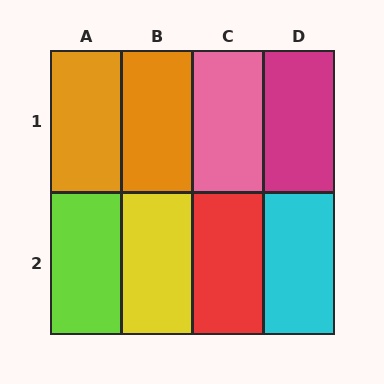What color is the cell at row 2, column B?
Yellow.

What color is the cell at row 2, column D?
Cyan.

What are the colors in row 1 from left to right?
Orange, orange, pink, magenta.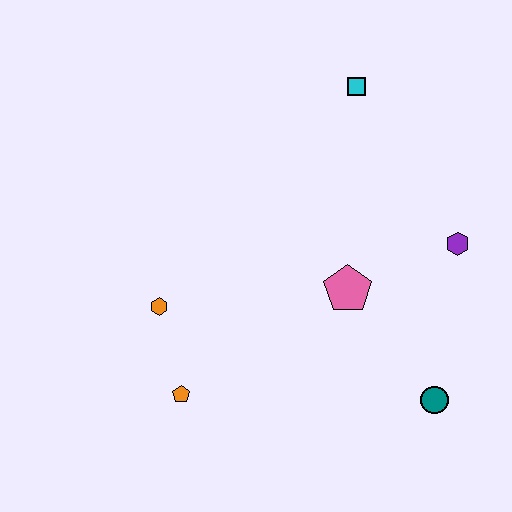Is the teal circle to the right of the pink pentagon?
Yes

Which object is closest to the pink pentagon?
The purple hexagon is closest to the pink pentagon.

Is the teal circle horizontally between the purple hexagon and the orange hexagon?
Yes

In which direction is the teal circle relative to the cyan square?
The teal circle is below the cyan square.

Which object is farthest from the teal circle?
The cyan square is farthest from the teal circle.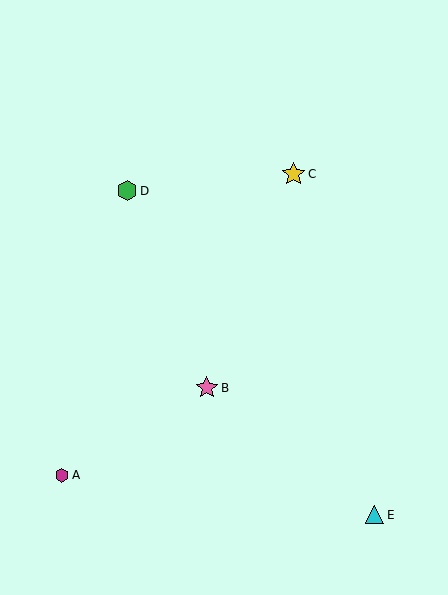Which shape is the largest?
The yellow star (labeled C) is the largest.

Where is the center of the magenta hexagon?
The center of the magenta hexagon is at (62, 475).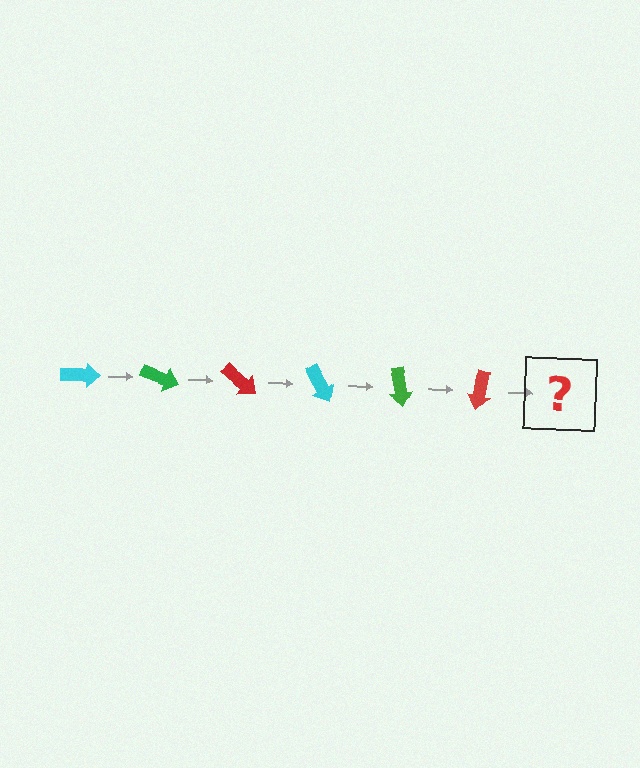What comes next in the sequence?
The next element should be a cyan arrow, rotated 120 degrees from the start.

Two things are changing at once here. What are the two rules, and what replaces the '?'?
The two rules are that it rotates 20 degrees each step and the color cycles through cyan, green, and red. The '?' should be a cyan arrow, rotated 120 degrees from the start.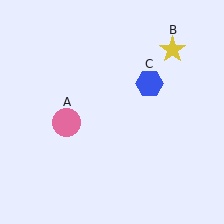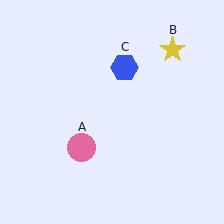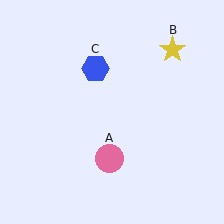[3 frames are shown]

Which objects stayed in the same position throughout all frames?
Yellow star (object B) remained stationary.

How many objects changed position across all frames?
2 objects changed position: pink circle (object A), blue hexagon (object C).